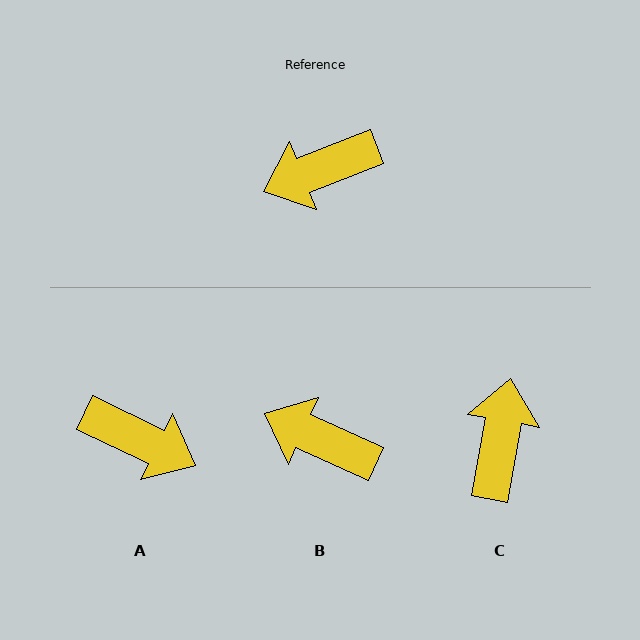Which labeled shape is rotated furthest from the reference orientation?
A, about 133 degrees away.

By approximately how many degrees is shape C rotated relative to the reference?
Approximately 122 degrees clockwise.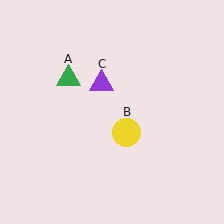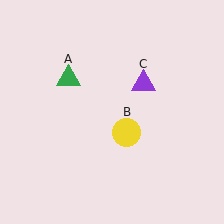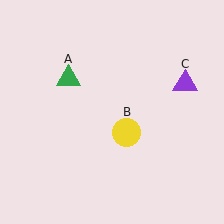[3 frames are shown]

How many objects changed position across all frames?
1 object changed position: purple triangle (object C).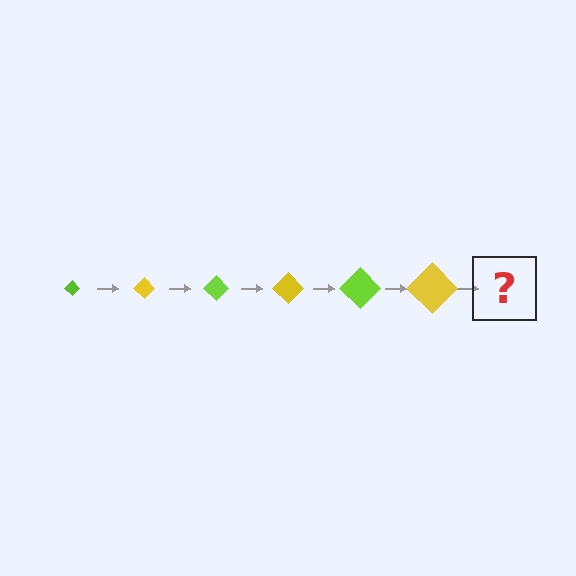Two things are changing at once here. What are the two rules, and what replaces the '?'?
The two rules are that the diamond grows larger each step and the color cycles through lime and yellow. The '?' should be a lime diamond, larger than the previous one.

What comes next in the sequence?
The next element should be a lime diamond, larger than the previous one.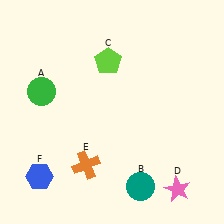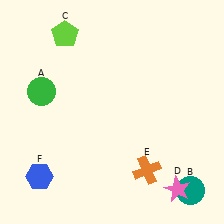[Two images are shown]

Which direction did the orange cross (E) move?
The orange cross (E) moved right.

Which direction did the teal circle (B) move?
The teal circle (B) moved right.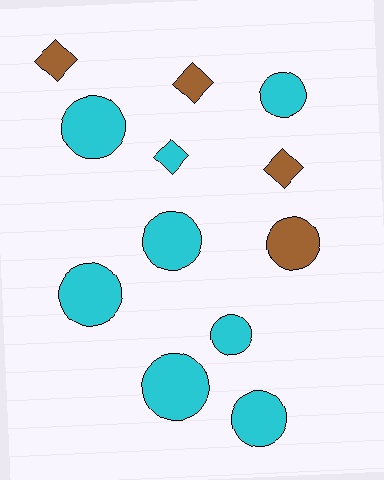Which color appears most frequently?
Cyan, with 8 objects.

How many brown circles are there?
There is 1 brown circle.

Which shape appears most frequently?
Circle, with 8 objects.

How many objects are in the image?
There are 12 objects.